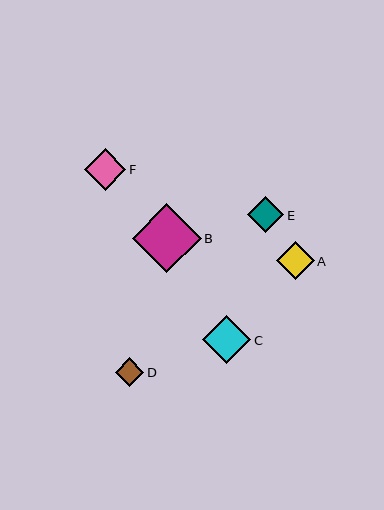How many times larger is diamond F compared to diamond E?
Diamond F is approximately 1.1 times the size of diamond E.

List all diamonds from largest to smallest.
From largest to smallest: B, C, F, A, E, D.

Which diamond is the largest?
Diamond B is the largest with a size of approximately 69 pixels.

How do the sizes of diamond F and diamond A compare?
Diamond F and diamond A are approximately the same size.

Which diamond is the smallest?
Diamond D is the smallest with a size of approximately 29 pixels.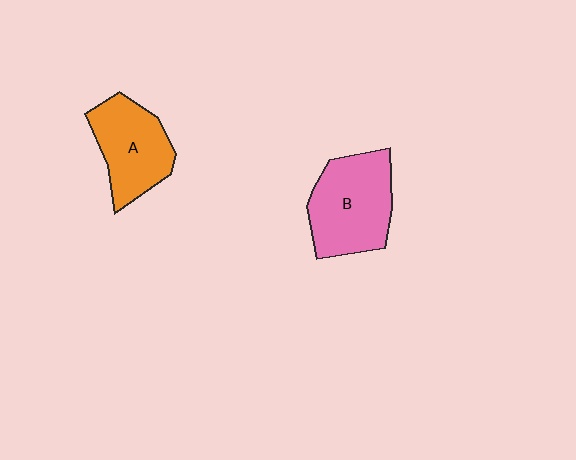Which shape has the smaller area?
Shape A (orange).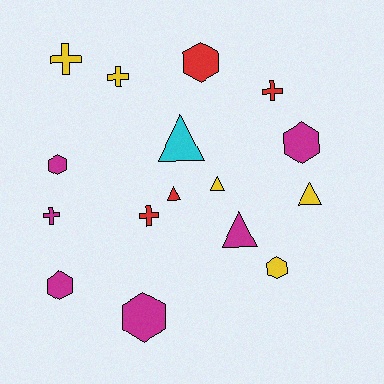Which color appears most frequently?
Magenta, with 6 objects.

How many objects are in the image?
There are 16 objects.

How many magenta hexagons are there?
There are 4 magenta hexagons.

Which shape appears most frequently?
Hexagon, with 6 objects.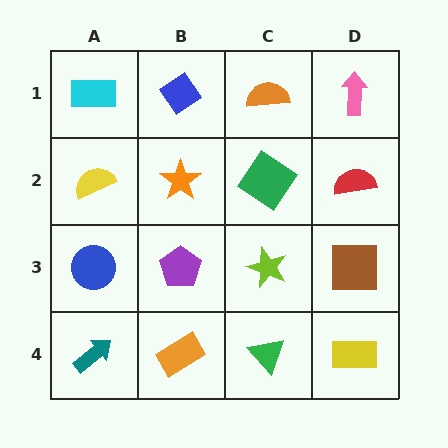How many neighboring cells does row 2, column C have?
4.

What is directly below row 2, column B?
A purple pentagon.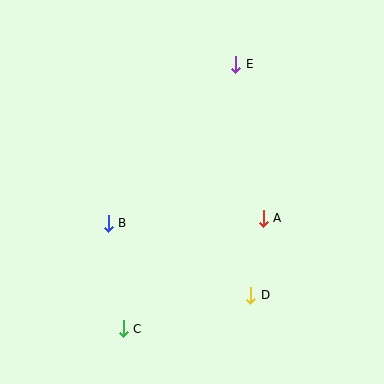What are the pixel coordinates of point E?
Point E is at (236, 64).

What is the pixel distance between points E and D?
The distance between E and D is 232 pixels.